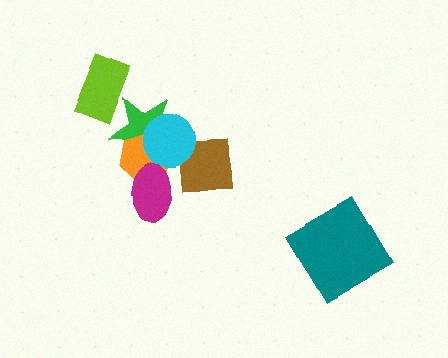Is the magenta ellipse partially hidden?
No, no other shape covers it.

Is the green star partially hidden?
Yes, it is partially covered by another shape.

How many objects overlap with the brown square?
1 object overlaps with the brown square.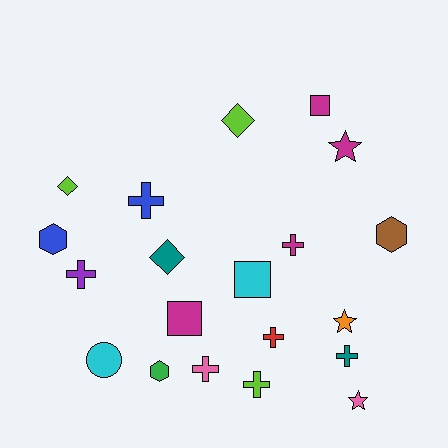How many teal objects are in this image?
There are 2 teal objects.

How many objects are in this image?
There are 20 objects.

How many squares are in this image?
There are 3 squares.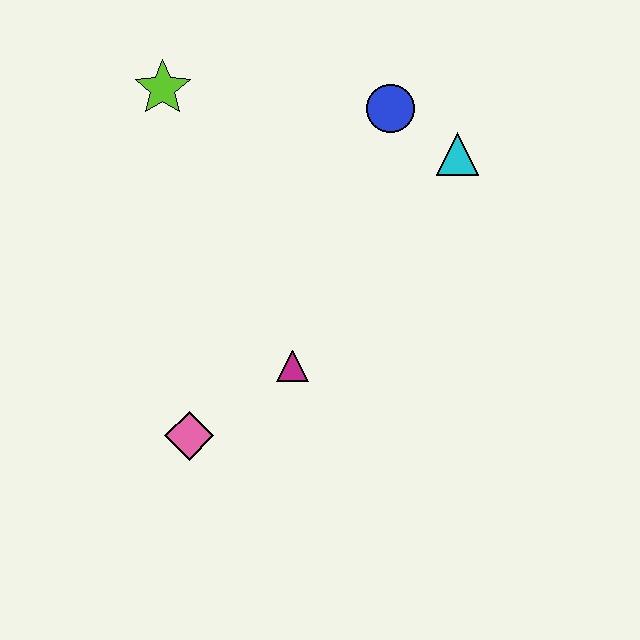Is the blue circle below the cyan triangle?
No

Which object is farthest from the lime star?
The pink diamond is farthest from the lime star.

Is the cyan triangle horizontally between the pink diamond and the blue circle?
No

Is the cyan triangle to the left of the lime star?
No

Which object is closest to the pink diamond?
The magenta triangle is closest to the pink diamond.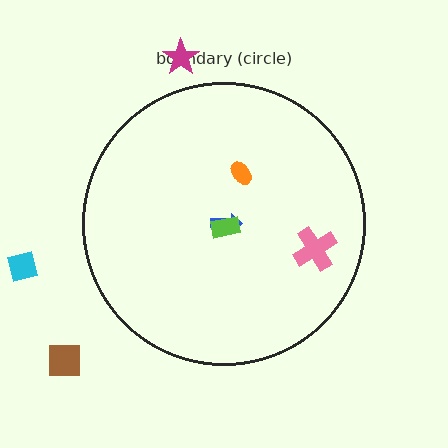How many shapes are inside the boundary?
4 inside, 3 outside.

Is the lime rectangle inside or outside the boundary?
Inside.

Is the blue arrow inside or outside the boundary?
Inside.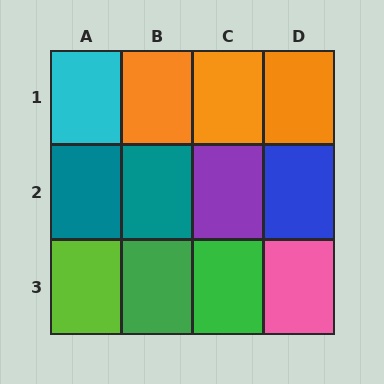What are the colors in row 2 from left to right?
Teal, teal, purple, blue.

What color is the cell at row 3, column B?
Green.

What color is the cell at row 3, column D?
Pink.